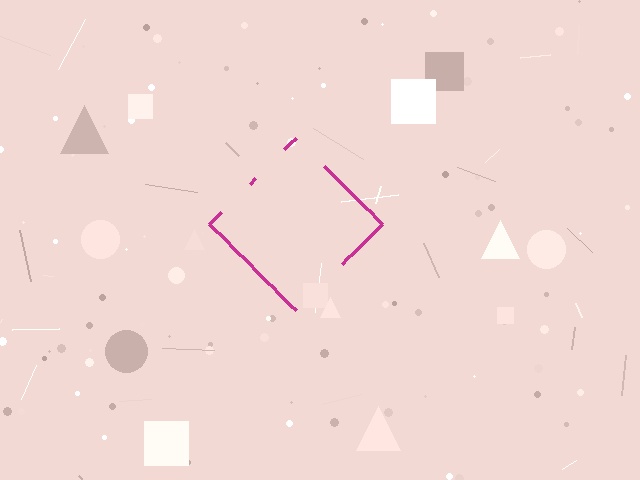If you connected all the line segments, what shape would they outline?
They would outline a diamond.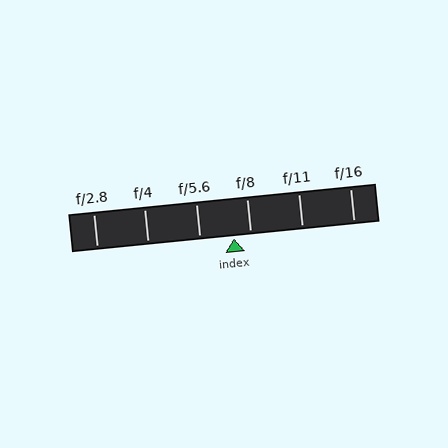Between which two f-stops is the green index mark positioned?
The index mark is between f/5.6 and f/8.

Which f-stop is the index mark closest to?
The index mark is closest to f/8.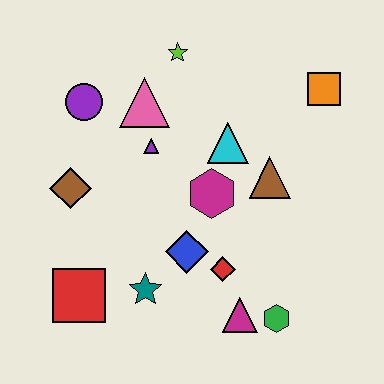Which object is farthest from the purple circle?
The green hexagon is farthest from the purple circle.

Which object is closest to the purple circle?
The pink triangle is closest to the purple circle.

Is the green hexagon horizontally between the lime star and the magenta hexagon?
No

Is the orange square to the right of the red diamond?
Yes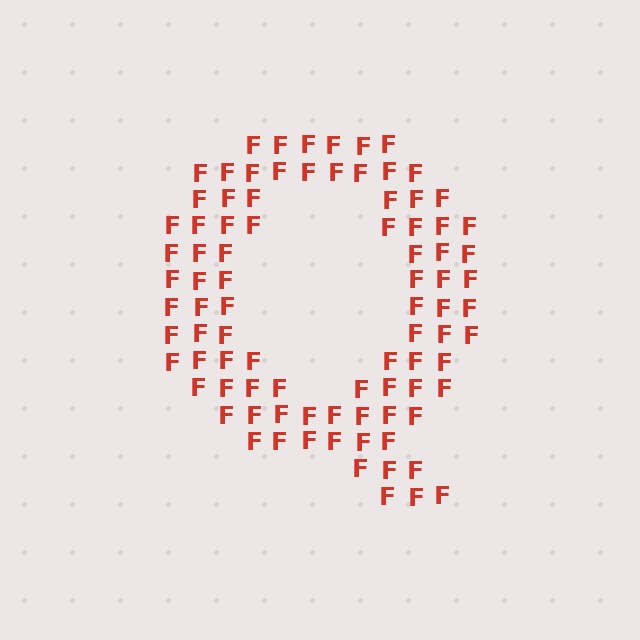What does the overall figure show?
The overall figure shows the letter Q.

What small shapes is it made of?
It is made of small letter F's.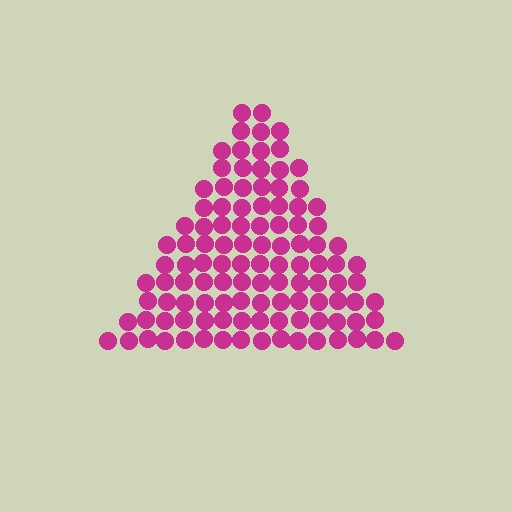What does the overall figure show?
The overall figure shows a triangle.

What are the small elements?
The small elements are circles.